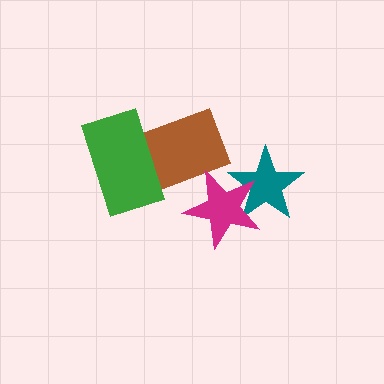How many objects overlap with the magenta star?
2 objects overlap with the magenta star.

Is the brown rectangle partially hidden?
Yes, it is partially covered by another shape.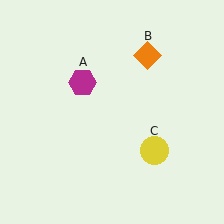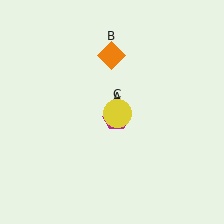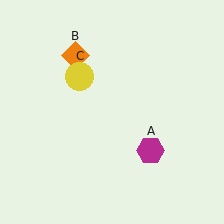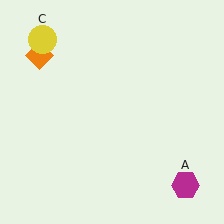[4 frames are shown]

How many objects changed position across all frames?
3 objects changed position: magenta hexagon (object A), orange diamond (object B), yellow circle (object C).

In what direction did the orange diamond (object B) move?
The orange diamond (object B) moved left.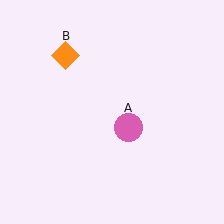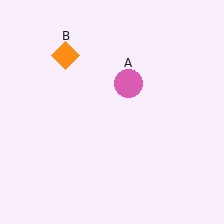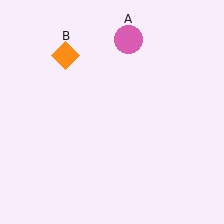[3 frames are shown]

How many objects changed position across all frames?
1 object changed position: pink circle (object A).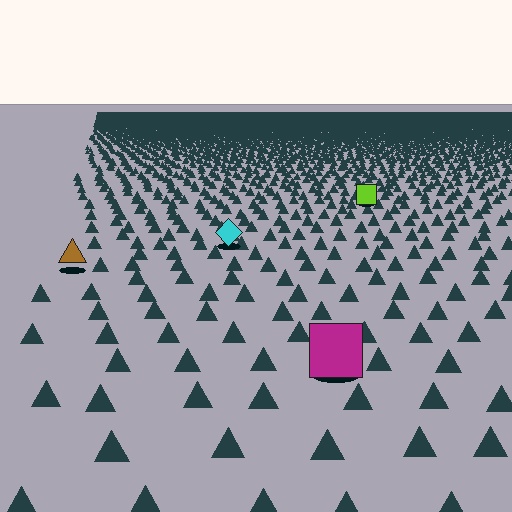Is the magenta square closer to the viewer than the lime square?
Yes. The magenta square is closer — you can tell from the texture gradient: the ground texture is coarser near it.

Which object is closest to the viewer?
The magenta square is closest. The texture marks near it are larger and more spread out.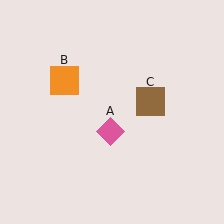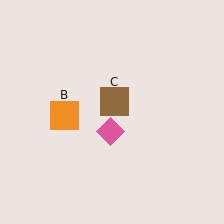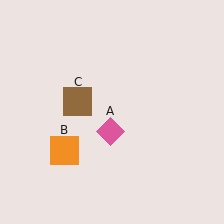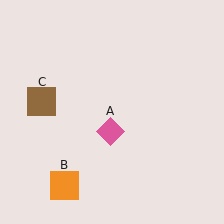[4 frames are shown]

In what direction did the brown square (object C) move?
The brown square (object C) moved left.